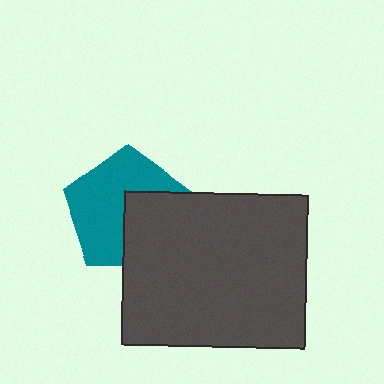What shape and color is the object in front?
The object in front is a dark gray rectangle.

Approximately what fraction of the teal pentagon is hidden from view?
Roughly 40% of the teal pentagon is hidden behind the dark gray rectangle.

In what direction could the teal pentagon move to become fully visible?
The teal pentagon could move toward the upper-left. That would shift it out from behind the dark gray rectangle entirely.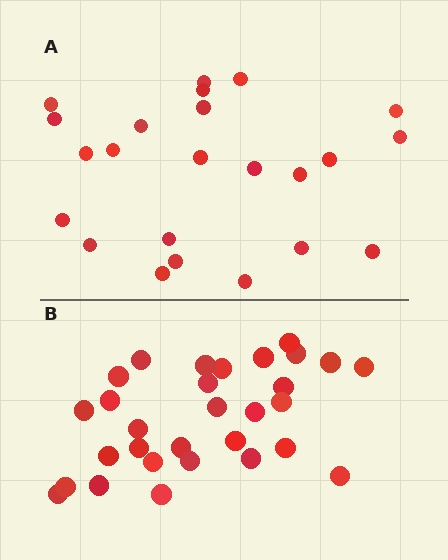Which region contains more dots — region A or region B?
Region B (the bottom region) has more dots.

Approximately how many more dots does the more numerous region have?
Region B has roughly 8 or so more dots than region A.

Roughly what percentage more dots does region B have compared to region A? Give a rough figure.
About 30% more.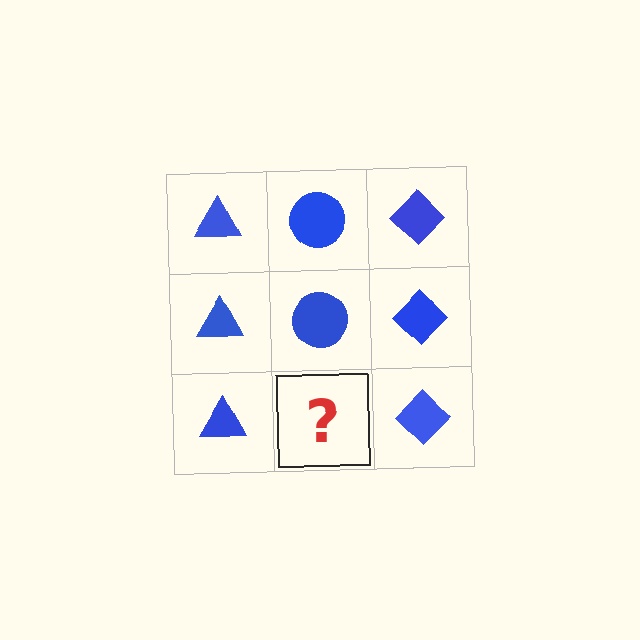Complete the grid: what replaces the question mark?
The question mark should be replaced with a blue circle.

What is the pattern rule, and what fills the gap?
The rule is that each column has a consistent shape. The gap should be filled with a blue circle.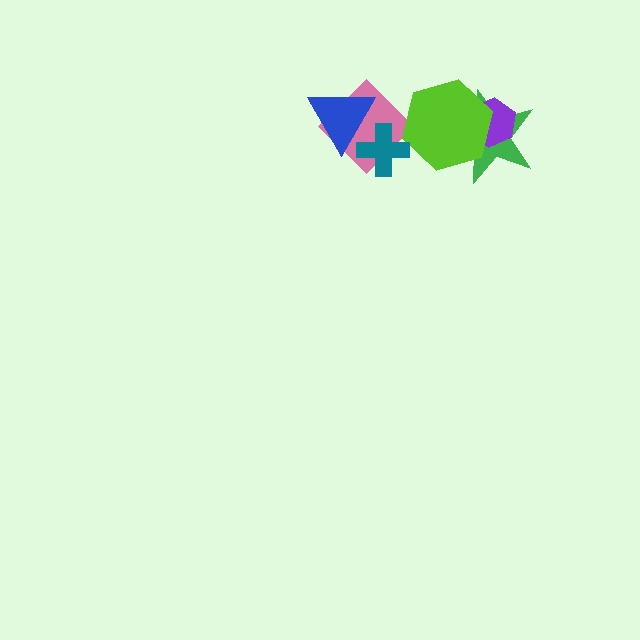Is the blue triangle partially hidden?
Yes, it is partially covered by another shape.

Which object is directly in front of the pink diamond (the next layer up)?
The blue triangle is directly in front of the pink diamond.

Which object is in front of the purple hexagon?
The lime hexagon is in front of the purple hexagon.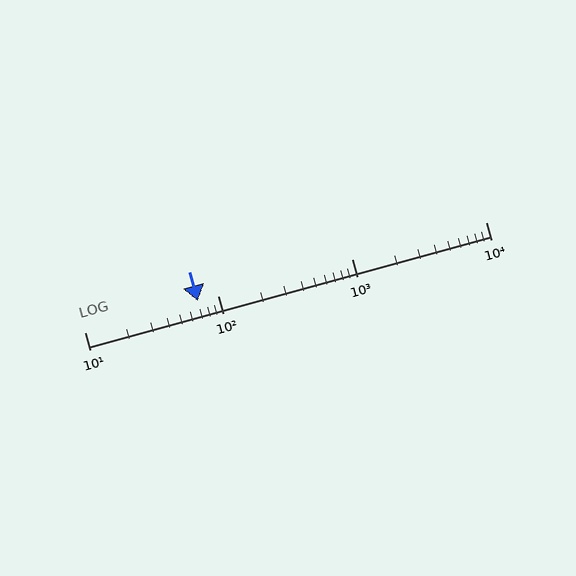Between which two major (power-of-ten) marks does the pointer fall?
The pointer is between 10 and 100.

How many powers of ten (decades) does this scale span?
The scale spans 3 decades, from 10 to 10000.